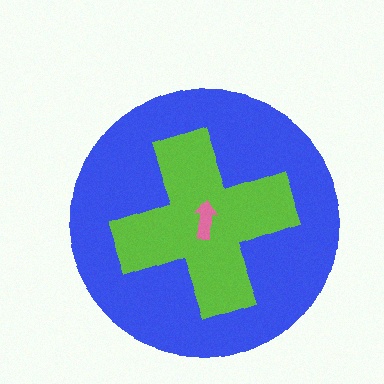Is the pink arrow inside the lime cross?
Yes.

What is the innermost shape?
The pink arrow.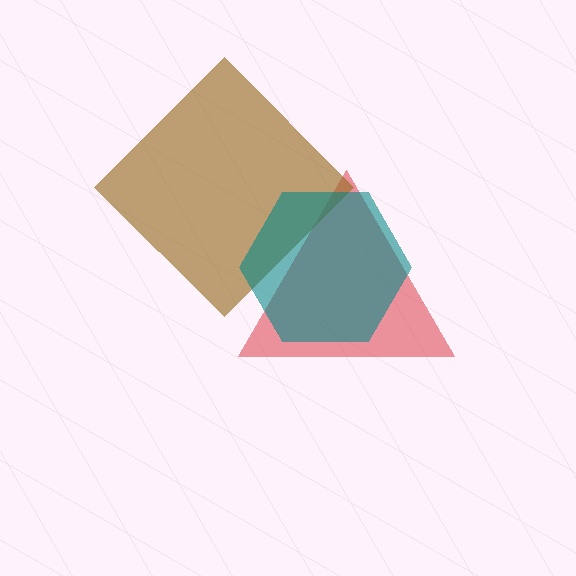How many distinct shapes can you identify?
There are 3 distinct shapes: a red triangle, a brown diamond, a teal hexagon.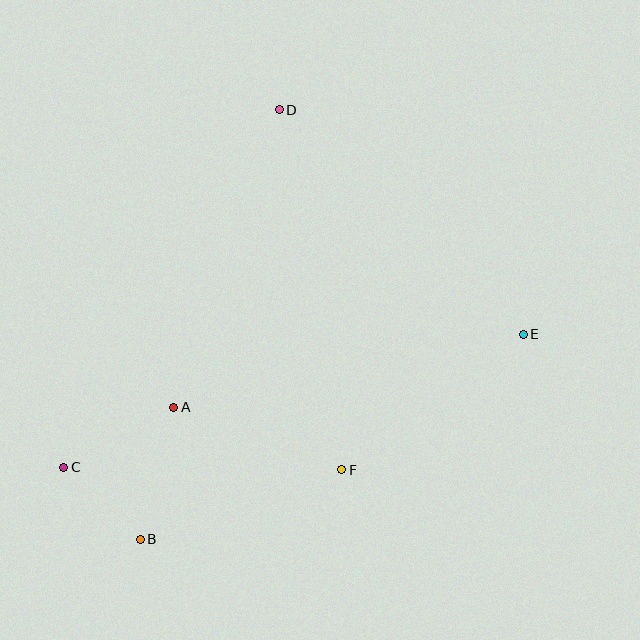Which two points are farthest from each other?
Points C and E are farthest from each other.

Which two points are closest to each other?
Points B and C are closest to each other.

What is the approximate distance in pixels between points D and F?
The distance between D and F is approximately 365 pixels.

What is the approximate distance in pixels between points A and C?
The distance between A and C is approximately 126 pixels.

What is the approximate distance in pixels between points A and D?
The distance between A and D is approximately 315 pixels.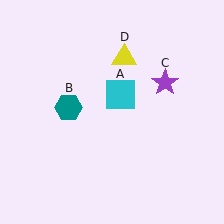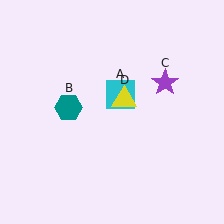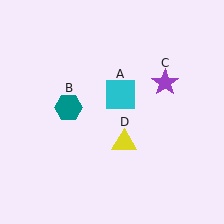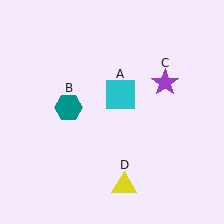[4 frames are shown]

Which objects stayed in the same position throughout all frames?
Cyan square (object A) and teal hexagon (object B) and purple star (object C) remained stationary.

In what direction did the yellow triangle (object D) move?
The yellow triangle (object D) moved down.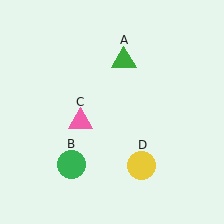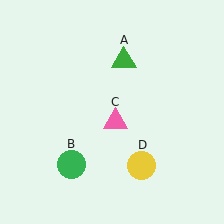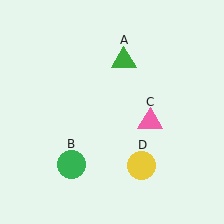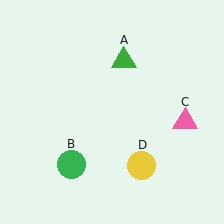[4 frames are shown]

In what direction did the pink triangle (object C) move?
The pink triangle (object C) moved right.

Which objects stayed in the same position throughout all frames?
Green triangle (object A) and green circle (object B) and yellow circle (object D) remained stationary.